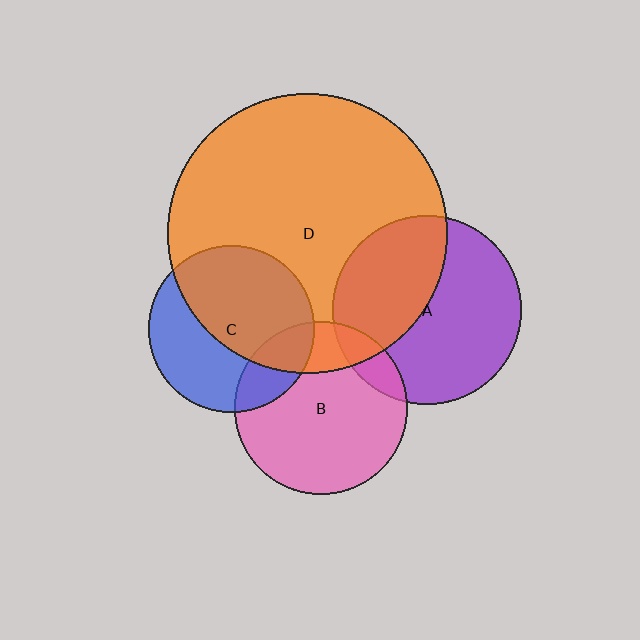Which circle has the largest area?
Circle D (orange).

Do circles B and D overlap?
Yes.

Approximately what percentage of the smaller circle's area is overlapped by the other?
Approximately 20%.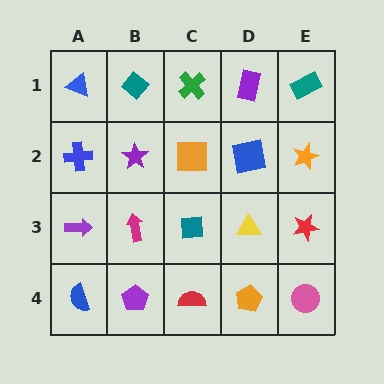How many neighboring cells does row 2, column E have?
3.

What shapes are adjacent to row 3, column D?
A blue square (row 2, column D), an orange pentagon (row 4, column D), a teal square (row 3, column C), a red star (row 3, column E).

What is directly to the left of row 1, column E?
A purple rectangle.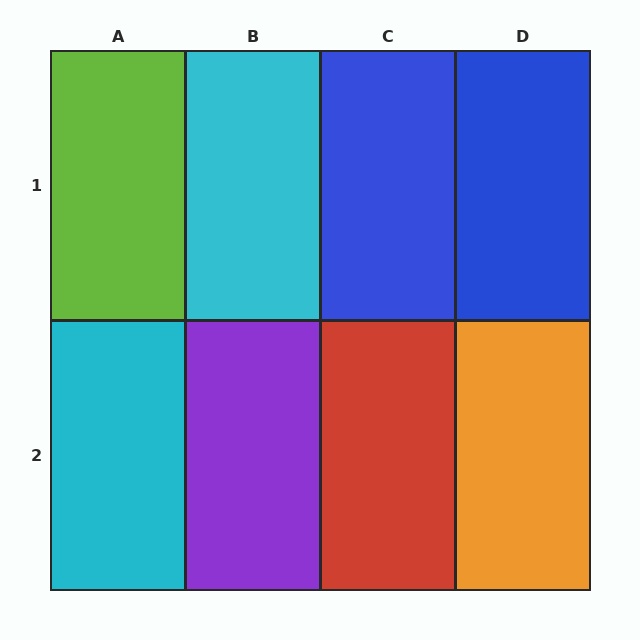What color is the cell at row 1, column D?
Blue.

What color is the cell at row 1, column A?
Lime.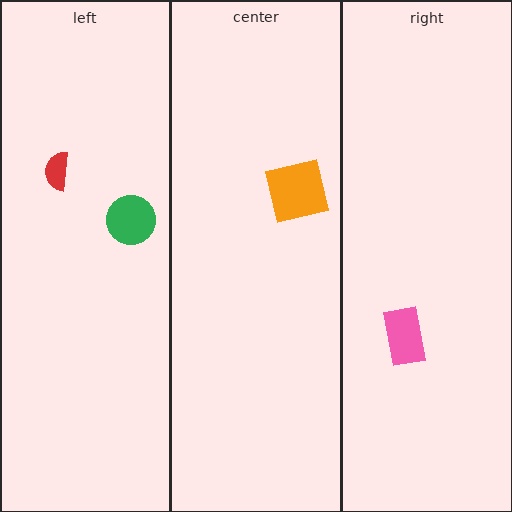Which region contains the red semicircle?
The left region.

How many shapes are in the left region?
2.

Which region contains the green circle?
The left region.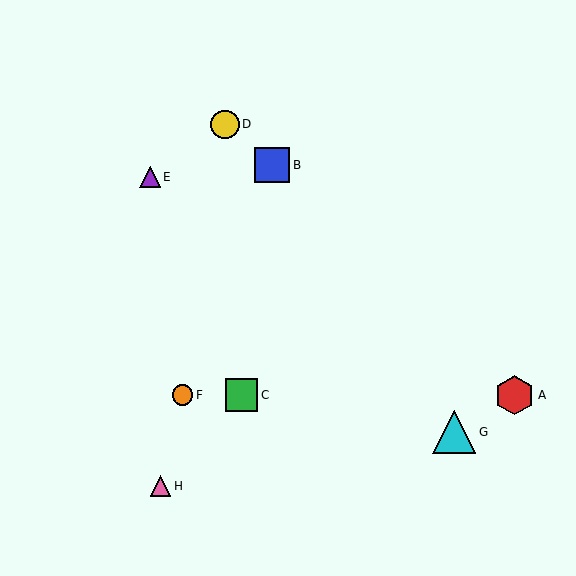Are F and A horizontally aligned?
Yes, both are at y≈395.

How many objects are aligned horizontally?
3 objects (A, C, F) are aligned horizontally.